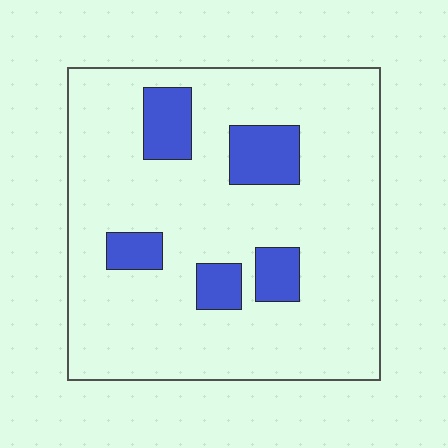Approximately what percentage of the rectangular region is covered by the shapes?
Approximately 15%.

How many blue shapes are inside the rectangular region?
5.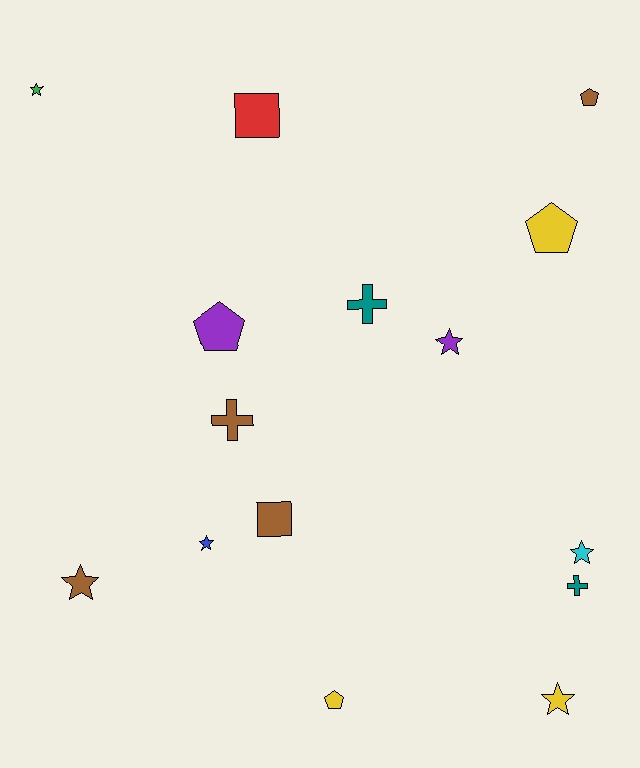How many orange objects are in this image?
There are no orange objects.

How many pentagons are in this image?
There are 4 pentagons.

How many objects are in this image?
There are 15 objects.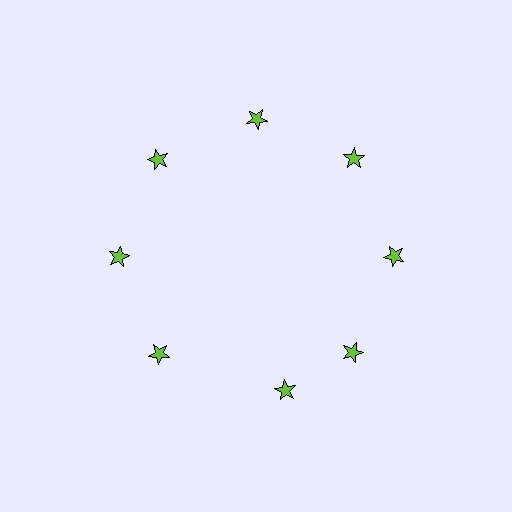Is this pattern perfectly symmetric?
No. The 8 lime stars are arranged in a ring, but one element near the 6 o'clock position is rotated out of alignment along the ring, breaking the 8-fold rotational symmetry.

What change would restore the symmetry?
The symmetry would be restored by rotating it back into even spacing with its neighbors so that all 8 stars sit at equal angles and equal distance from the center.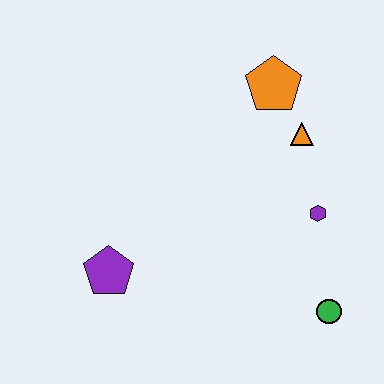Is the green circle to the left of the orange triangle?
No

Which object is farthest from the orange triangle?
The purple pentagon is farthest from the orange triangle.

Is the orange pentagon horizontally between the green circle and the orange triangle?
No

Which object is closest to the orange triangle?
The orange pentagon is closest to the orange triangle.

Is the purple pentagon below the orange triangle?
Yes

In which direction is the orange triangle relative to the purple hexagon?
The orange triangle is above the purple hexagon.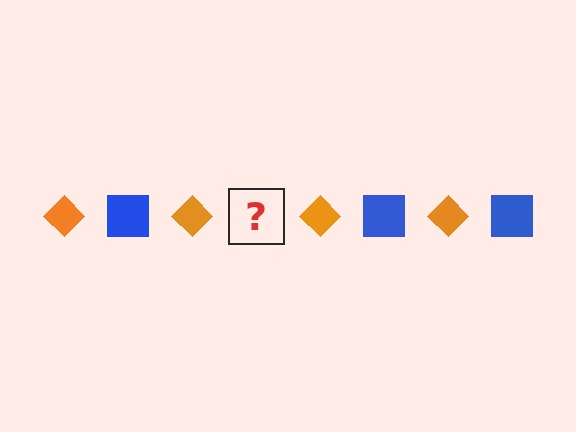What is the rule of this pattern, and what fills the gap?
The rule is that the pattern alternates between orange diamond and blue square. The gap should be filled with a blue square.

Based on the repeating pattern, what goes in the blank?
The blank should be a blue square.